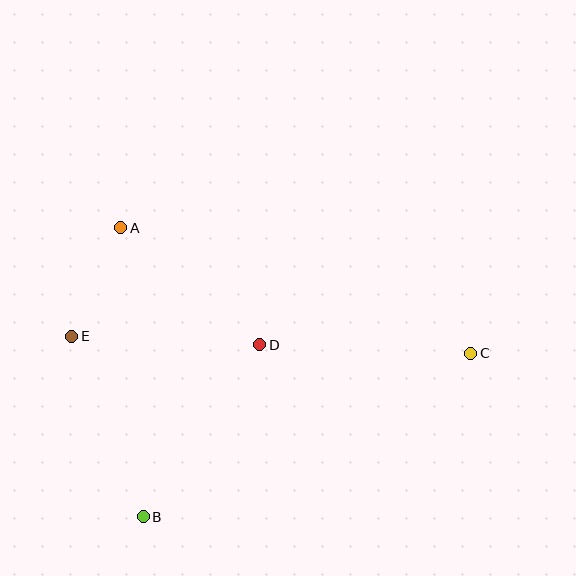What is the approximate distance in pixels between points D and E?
The distance between D and E is approximately 188 pixels.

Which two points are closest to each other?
Points A and E are closest to each other.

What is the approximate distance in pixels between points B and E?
The distance between B and E is approximately 194 pixels.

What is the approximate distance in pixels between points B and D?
The distance between B and D is approximately 208 pixels.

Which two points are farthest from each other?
Points C and E are farthest from each other.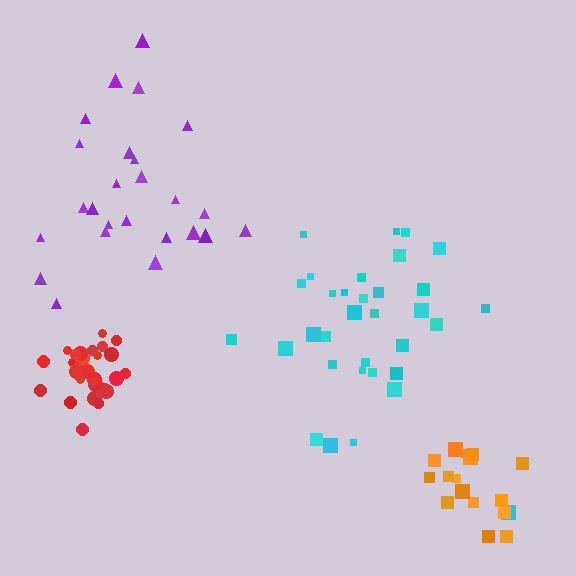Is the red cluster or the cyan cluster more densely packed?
Red.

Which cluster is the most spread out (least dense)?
Purple.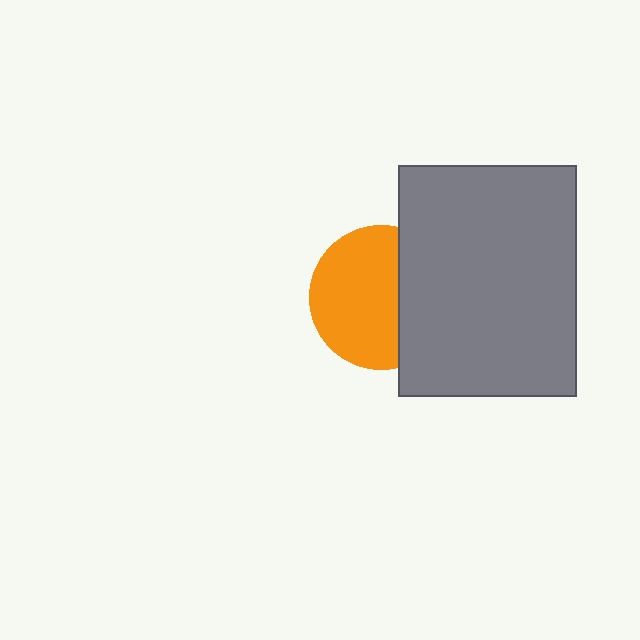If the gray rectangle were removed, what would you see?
You would see the complete orange circle.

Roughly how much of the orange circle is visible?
About half of it is visible (roughly 64%).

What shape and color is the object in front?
The object in front is a gray rectangle.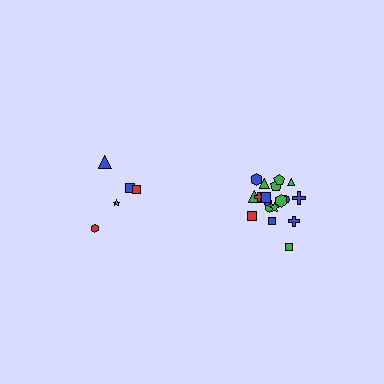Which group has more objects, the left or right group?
The right group.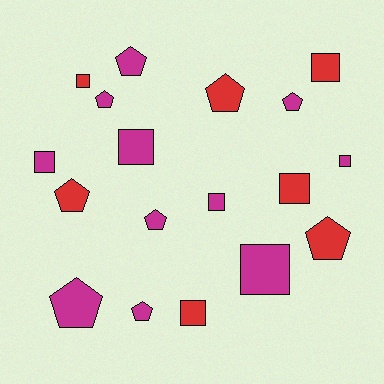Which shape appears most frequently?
Pentagon, with 9 objects.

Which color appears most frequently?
Magenta, with 11 objects.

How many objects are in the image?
There are 18 objects.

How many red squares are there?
There are 4 red squares.